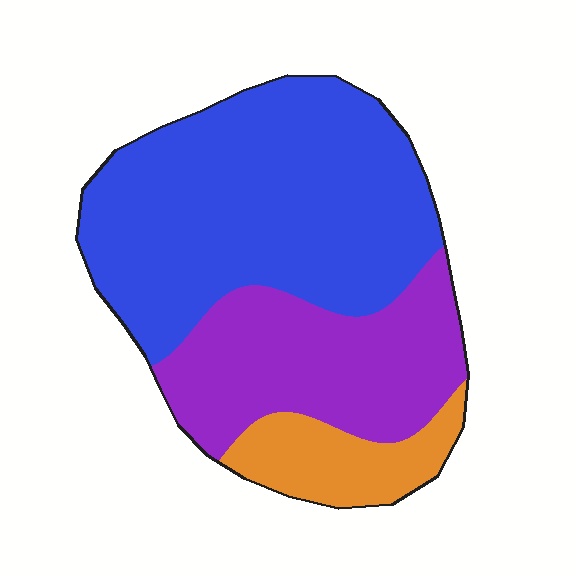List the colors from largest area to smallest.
From largest to smallest: blue, purple, orange.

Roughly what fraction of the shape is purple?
Purple covers around 30% of the shape.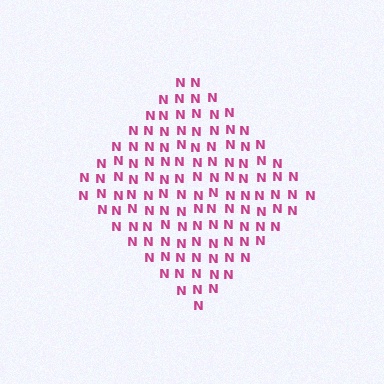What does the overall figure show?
The overall figure shows a diamond.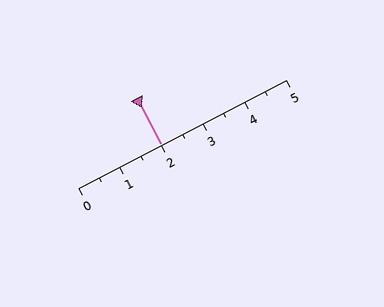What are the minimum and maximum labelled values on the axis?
The axis runs from 0 to 5.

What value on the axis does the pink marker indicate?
The marker indicates approximately 2.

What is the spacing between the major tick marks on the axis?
The major ticks are spaced 1 apart.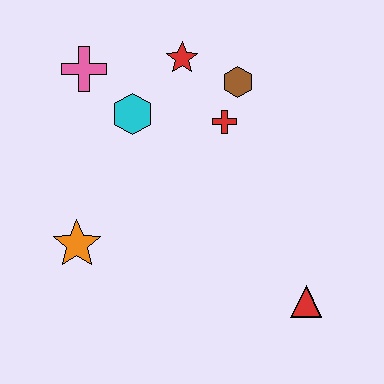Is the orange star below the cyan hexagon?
Yes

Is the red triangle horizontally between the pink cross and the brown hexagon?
No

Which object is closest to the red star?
The brown hexagon is closest to the red star.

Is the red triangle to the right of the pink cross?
Yes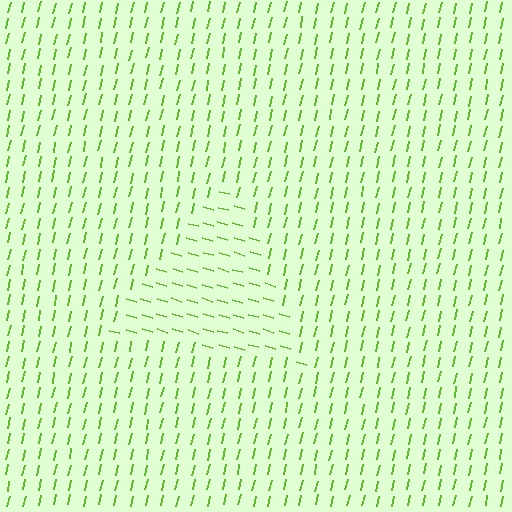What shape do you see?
I see a triangle.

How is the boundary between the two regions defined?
The boundary is defined purely by a change in line orientation (approximately 87 degrees difference). All lines are the same color and thickness.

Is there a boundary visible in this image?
Yes, there is a texture boundary formed by a change in line orientation.